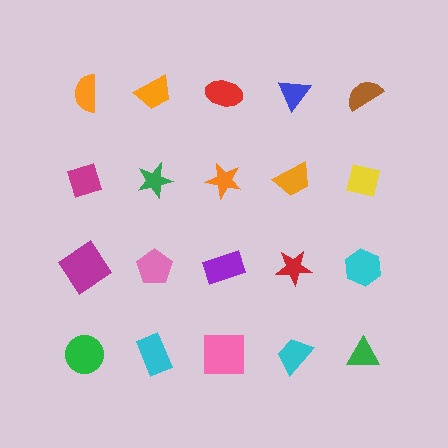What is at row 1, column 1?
An orange semicircle.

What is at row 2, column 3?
An orange star.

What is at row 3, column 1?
A magenta diamond.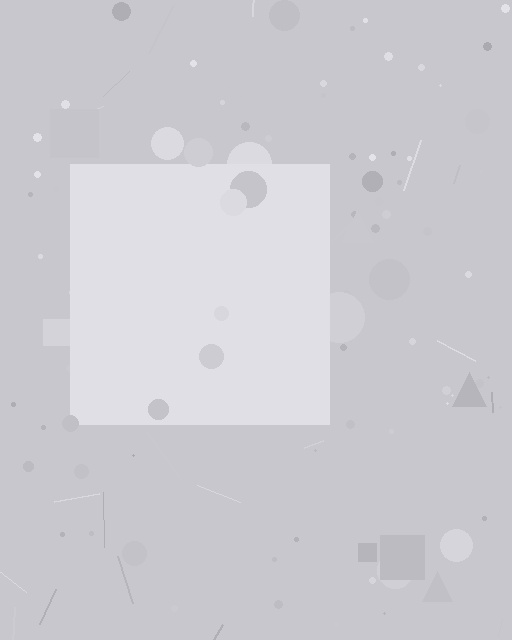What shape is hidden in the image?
A square is hidden in the image.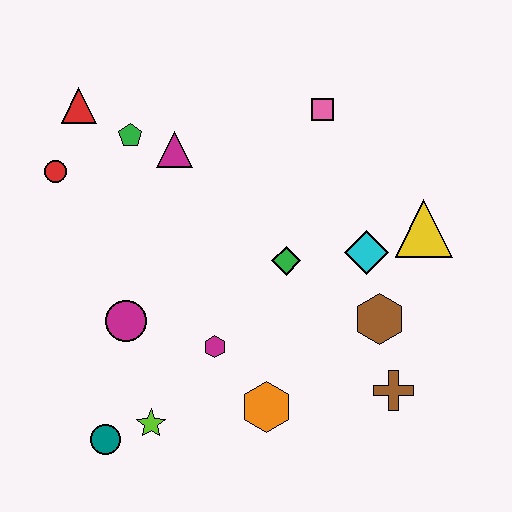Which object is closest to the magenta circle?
The magenta hexagon is closest to the magenta circle.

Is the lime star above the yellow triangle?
No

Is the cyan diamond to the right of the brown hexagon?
No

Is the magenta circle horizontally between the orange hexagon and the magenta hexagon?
No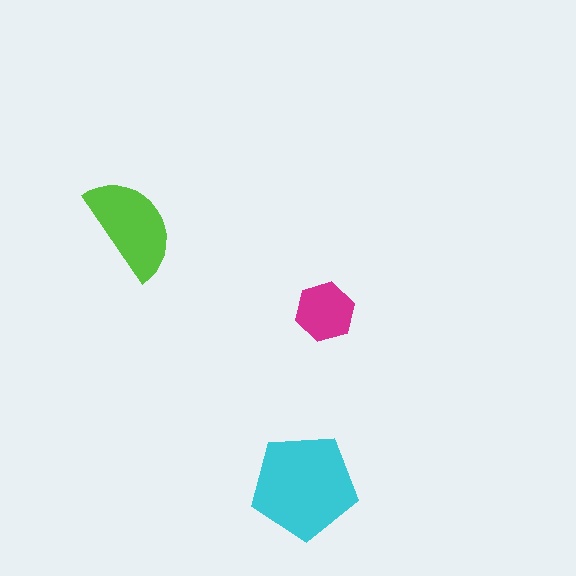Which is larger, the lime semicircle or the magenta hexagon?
The lime semicircle.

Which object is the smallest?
The magenta hexagon.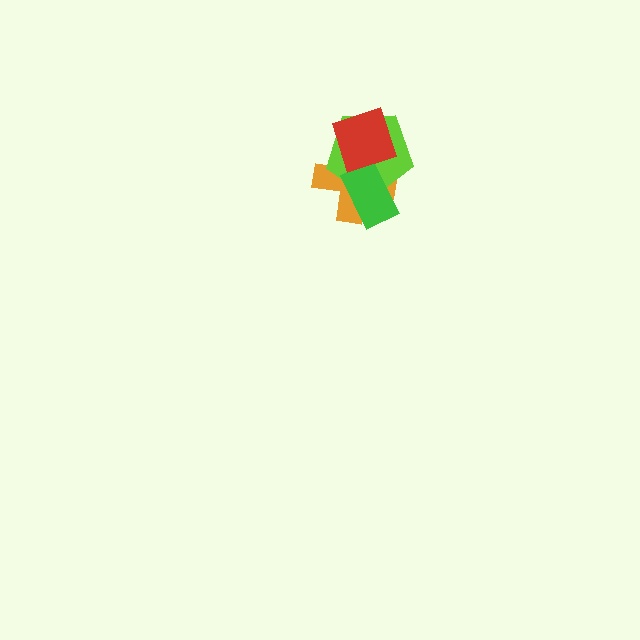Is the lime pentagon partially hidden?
Yes, it is partially covered by another shape.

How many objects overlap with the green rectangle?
2 objects overlap with the green rectangle.